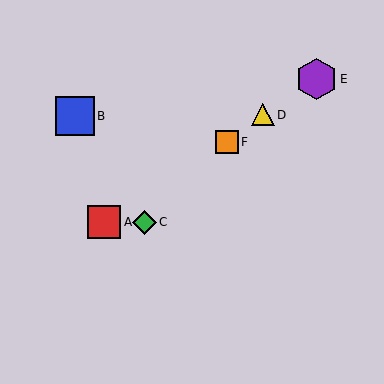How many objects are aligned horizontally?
2 objects (A, C) are aligned horizontally.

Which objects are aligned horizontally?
Objects A, C are aligned horizontally.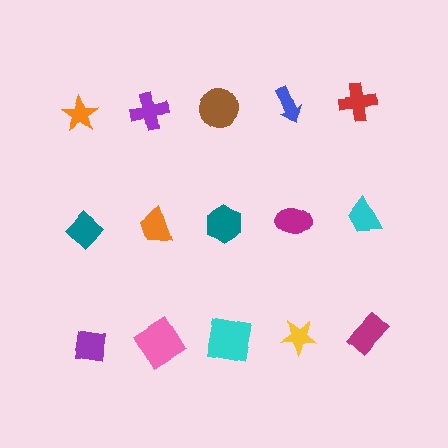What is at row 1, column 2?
A purple cross.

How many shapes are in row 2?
5 shapes.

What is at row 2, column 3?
A teal hexagon.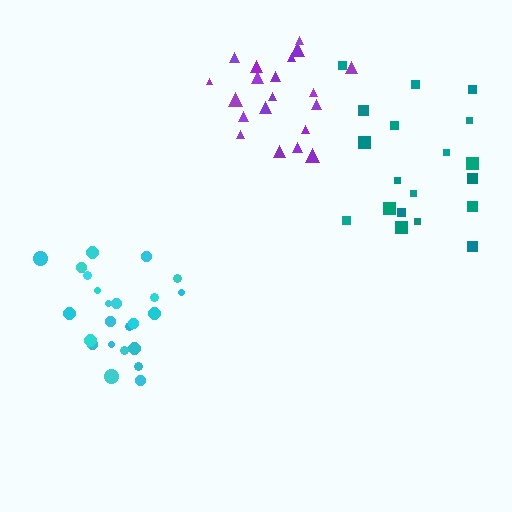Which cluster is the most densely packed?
Purple.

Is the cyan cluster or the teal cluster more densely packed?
Cyan.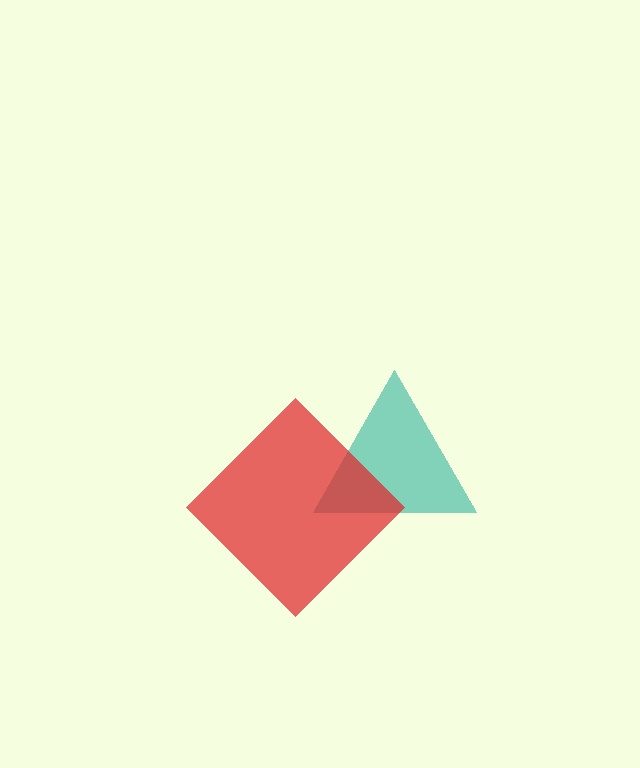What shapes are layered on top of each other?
The layered shapes are: a teal triangle, a red diamond.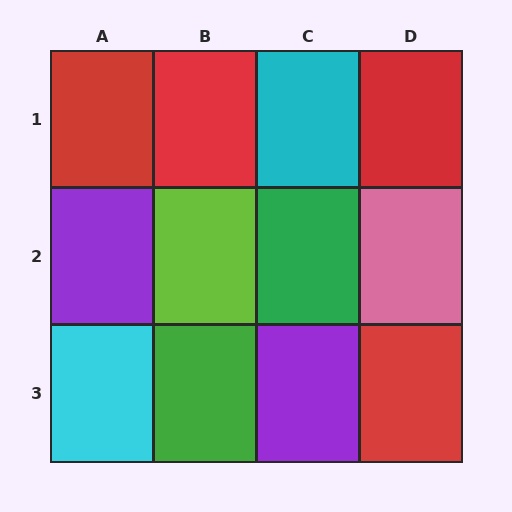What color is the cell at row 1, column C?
Cyan.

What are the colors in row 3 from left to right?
Cyan, green, purple, red.